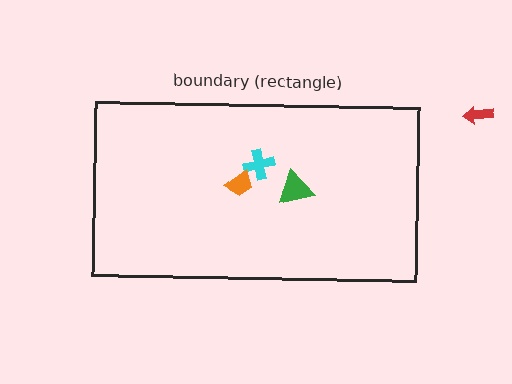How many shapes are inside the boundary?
3 inside, 1 outside.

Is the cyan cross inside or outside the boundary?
Inside.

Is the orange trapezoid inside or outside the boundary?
Inside.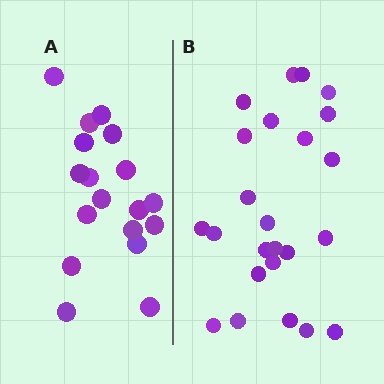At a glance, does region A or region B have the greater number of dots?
Region B (the right region) has more dots.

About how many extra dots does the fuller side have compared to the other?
Region B has about 6 more dots than region A.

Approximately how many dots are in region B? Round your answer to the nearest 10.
About 20 dots. (The exact count is 24, which rounds to 20.)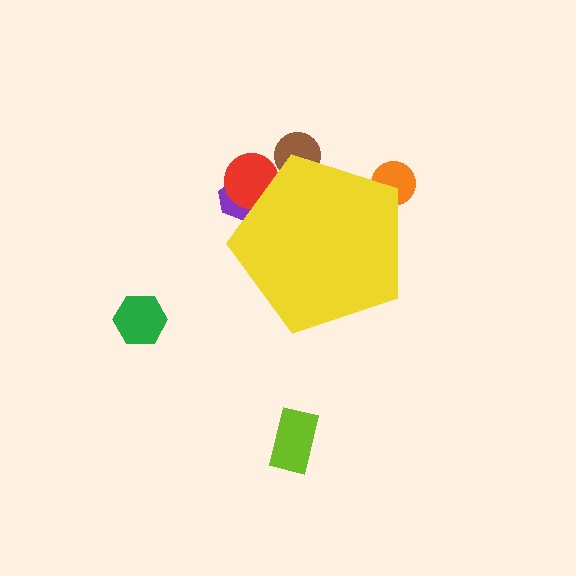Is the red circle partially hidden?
Yes, the red circle is partially hidden behind the yellow pentagon.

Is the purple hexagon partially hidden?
Yes, the purple hexagon is partially hidden behind the yellow pentagon.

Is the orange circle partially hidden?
Yes, the orange circle is partially hidden behind the yellow pentagon.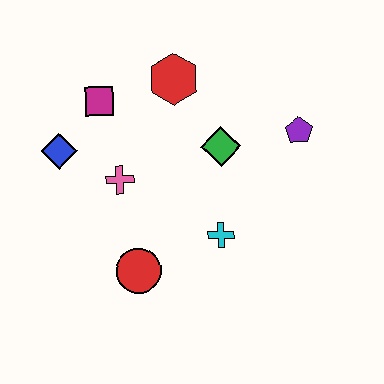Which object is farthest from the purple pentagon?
The blue diamond is farthest from the purple pentagon.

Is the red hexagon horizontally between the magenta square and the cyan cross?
Yes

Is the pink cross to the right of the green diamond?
No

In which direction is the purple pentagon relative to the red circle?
The purple pentagon is to the right of the red circle.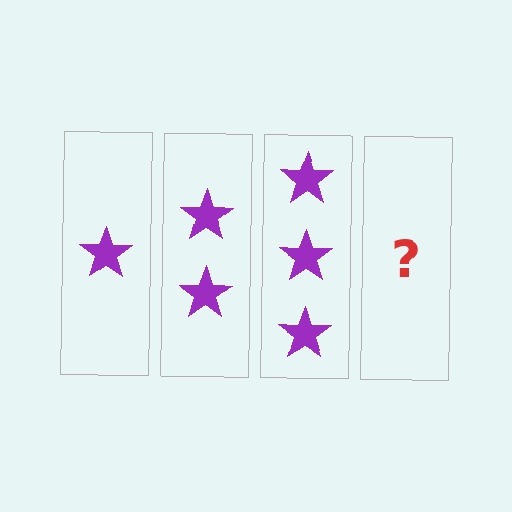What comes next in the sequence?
The next element should be 4 stars.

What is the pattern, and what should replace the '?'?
The pattern is that each step adds one more star. The '?' should be 4 stars.